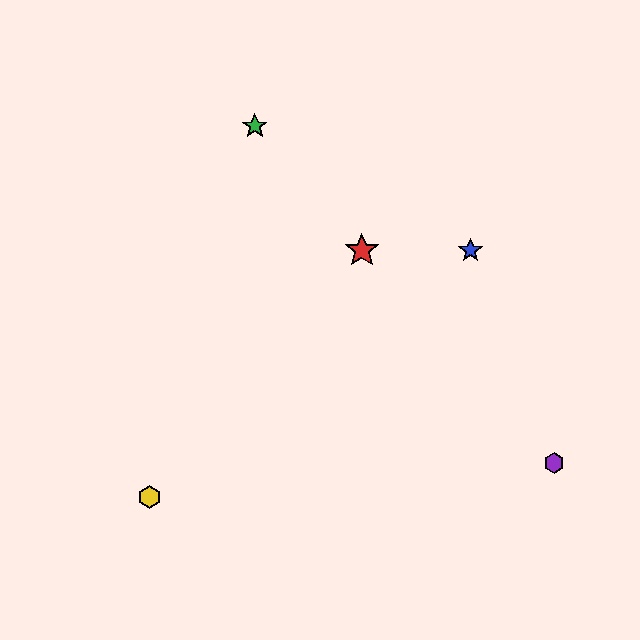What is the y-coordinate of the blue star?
The blue star is at y≈250.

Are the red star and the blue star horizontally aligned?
Yes, both are at y≈250.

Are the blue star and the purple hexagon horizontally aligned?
No, the blue star is at y≈250 and the purple hexagon is at y≈463.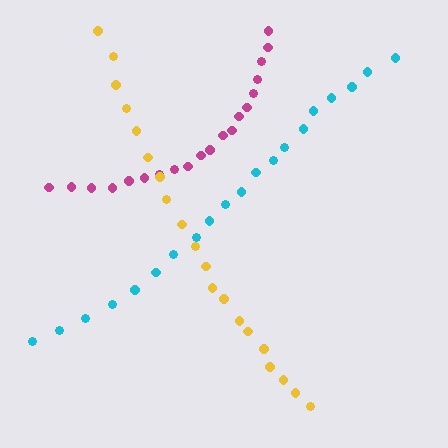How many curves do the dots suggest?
There are 3 distinct paths.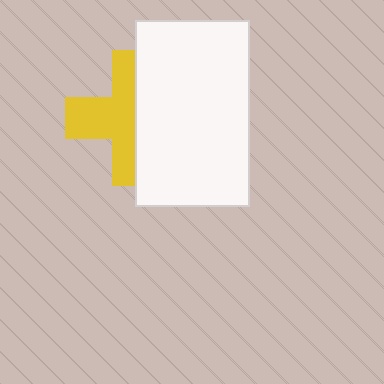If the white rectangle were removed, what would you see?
You would see the complete yellow cross.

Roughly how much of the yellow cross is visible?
About half of it is visible (roughly 54%).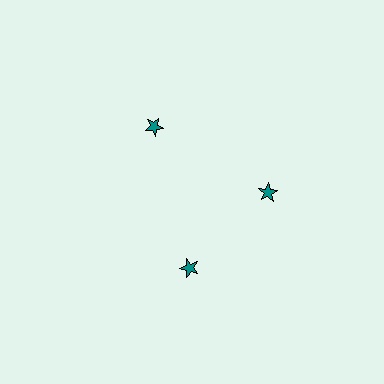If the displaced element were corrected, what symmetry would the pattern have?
It would have 3-fold rotational symmetry — the pattern would map onto itself every 120 degrees.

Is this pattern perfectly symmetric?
No. The 3 teal stars are arranged in a ring, but one element near the 7 o'clock position is rotated out of alignment along the ring, breaking the 3-fold rotational symmetry.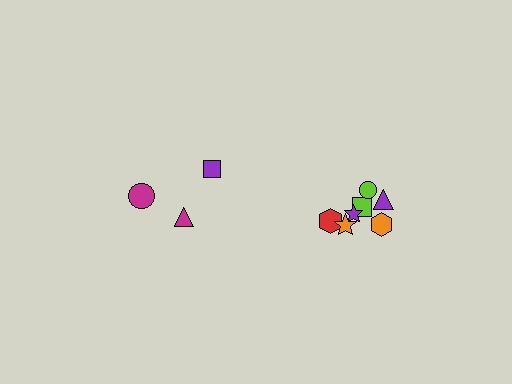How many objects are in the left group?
There are 3 objects.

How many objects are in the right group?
There are 7 objects.